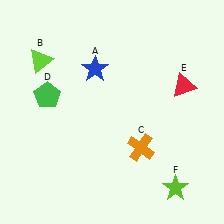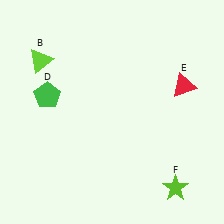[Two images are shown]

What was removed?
The orange cross (C), the blue star (A) were removed in Image 2.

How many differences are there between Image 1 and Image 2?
There are 2 differences between the two images.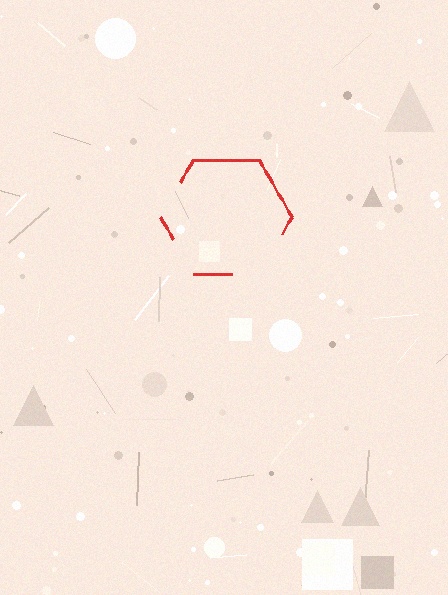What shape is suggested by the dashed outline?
The dashed outline suggests a hexagon.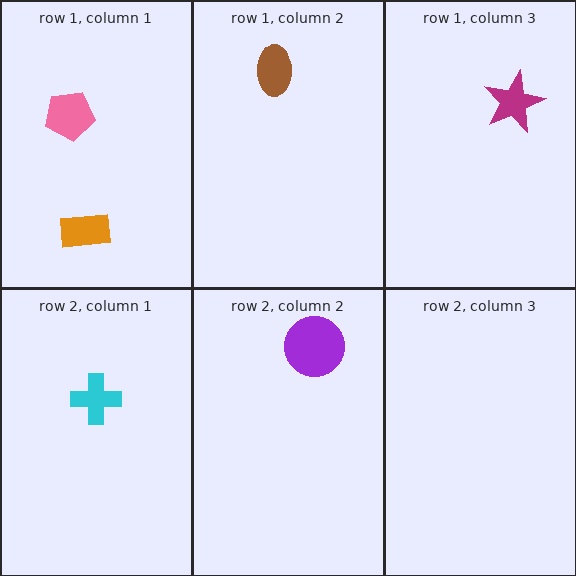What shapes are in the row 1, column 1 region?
The orange rectangle, the pink pentagon.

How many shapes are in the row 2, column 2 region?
1.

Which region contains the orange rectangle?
The row 1, column 1 region.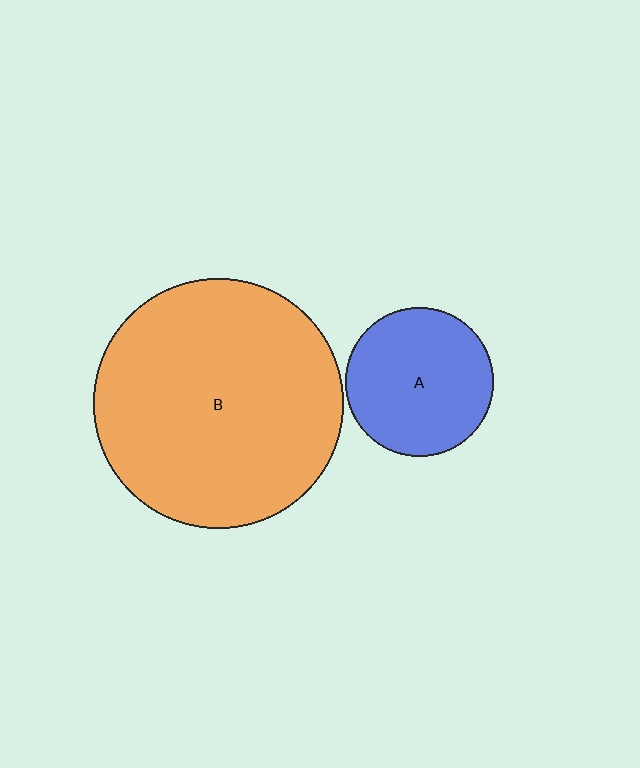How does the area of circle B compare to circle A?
Approximately 2.8 times.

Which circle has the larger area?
Circle B (orange).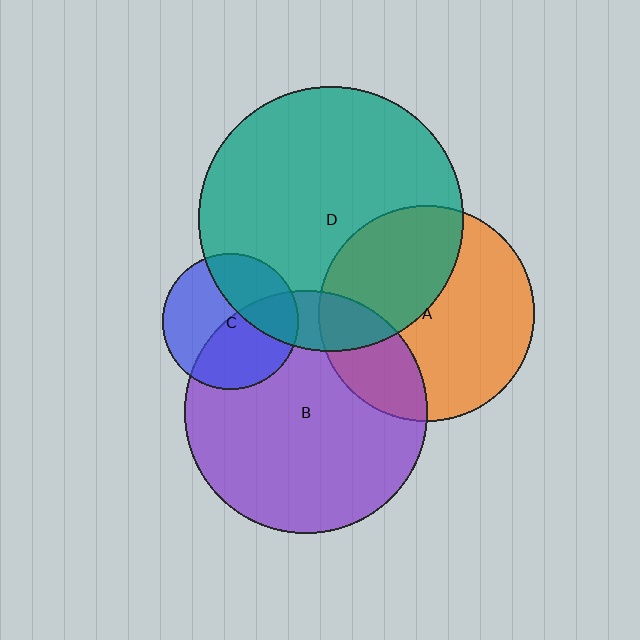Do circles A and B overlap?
Yes.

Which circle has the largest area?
Circle D (teal).